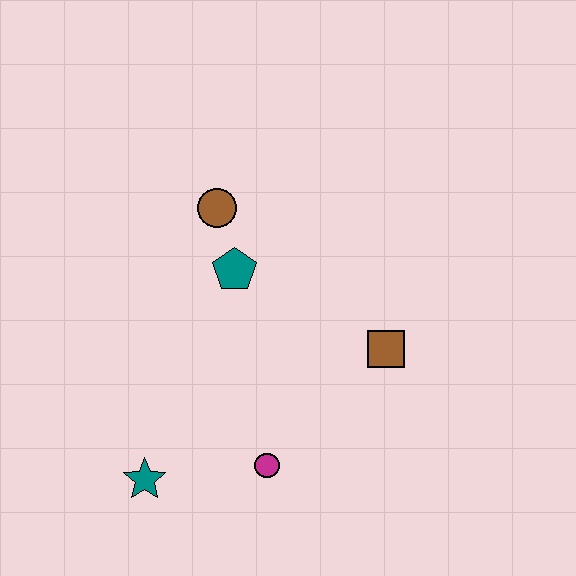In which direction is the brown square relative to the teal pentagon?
The brown square is to the right of the teal pentagon.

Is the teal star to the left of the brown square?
Yes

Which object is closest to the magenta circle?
The teal star is closest to the magenta circle.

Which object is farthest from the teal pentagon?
The teal star is farthest from the teal pentagon.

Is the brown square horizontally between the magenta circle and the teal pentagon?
No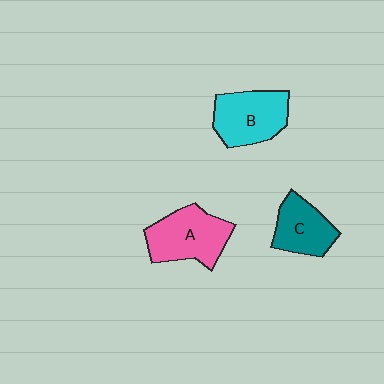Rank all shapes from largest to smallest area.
From largest to smallest: A (pink), B (cyan), C (teal).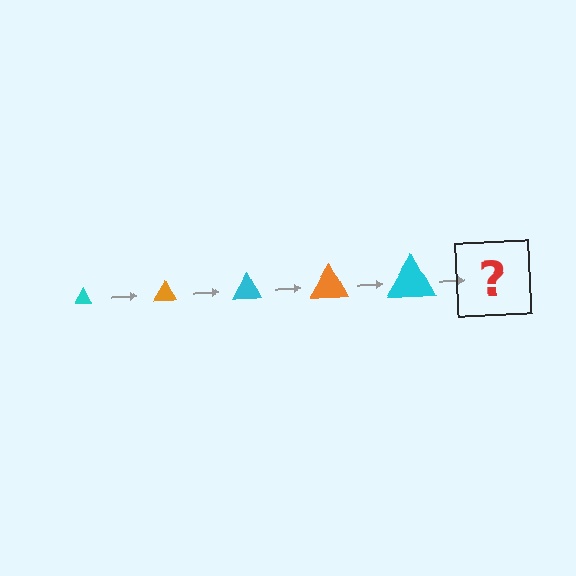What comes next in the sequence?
The next element should be an orange triangle, larger than the previous one.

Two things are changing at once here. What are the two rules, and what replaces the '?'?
The two rules are that the triangle grows larger each step and the color cycles through cyan and orange. The '?' should be an orange triangle, larger than the previous one.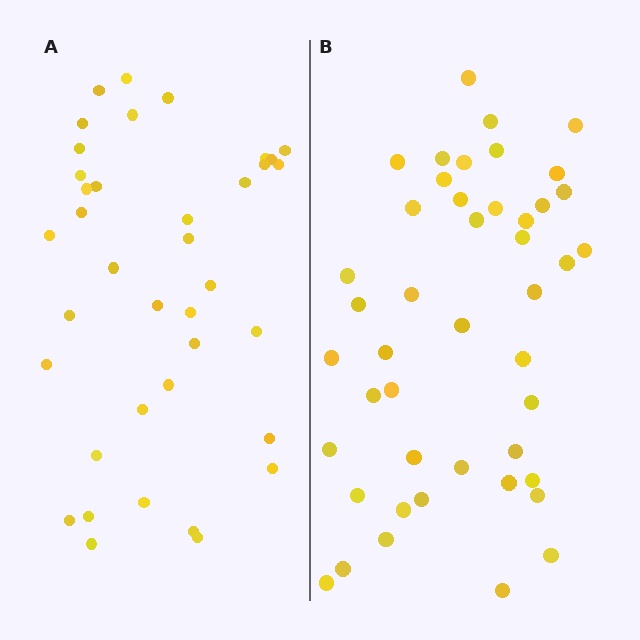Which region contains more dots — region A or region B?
Region B (the right region) has more dots.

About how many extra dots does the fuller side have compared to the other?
Region B has roughly 8 or so more dots than region A.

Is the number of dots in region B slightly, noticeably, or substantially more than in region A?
Region B has only slightly more — the two regions are fairly close. The ratio is roughly 1.2 to 1.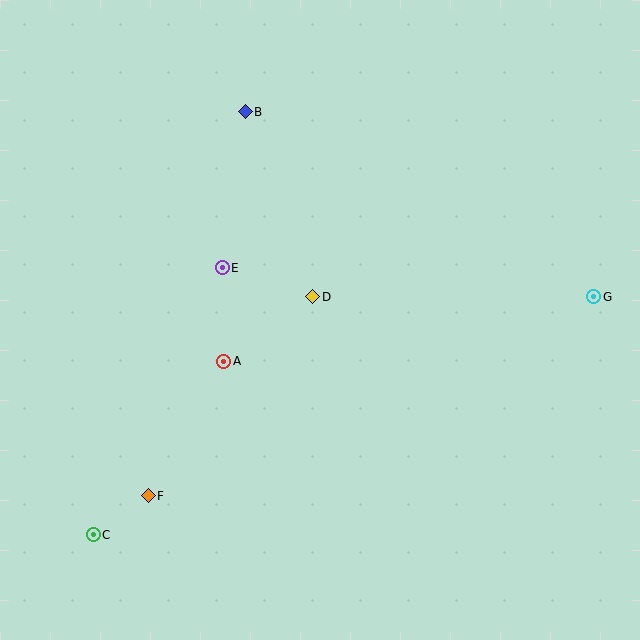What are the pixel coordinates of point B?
Point B is at (245, 112).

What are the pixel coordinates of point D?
Point D is at (313, 297).